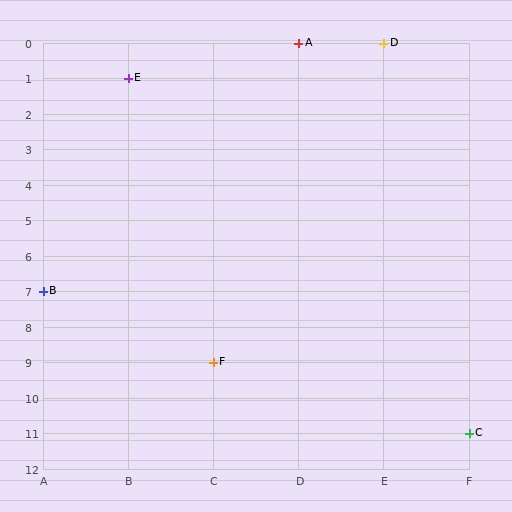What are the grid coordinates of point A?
Point A is at grid coordinates (D, 0).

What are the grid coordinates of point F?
Point F is at grid coordinates (C, 9).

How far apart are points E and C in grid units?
Points E and C are 4 columns and 10 rows apart (about 10.8 grid units diagonally).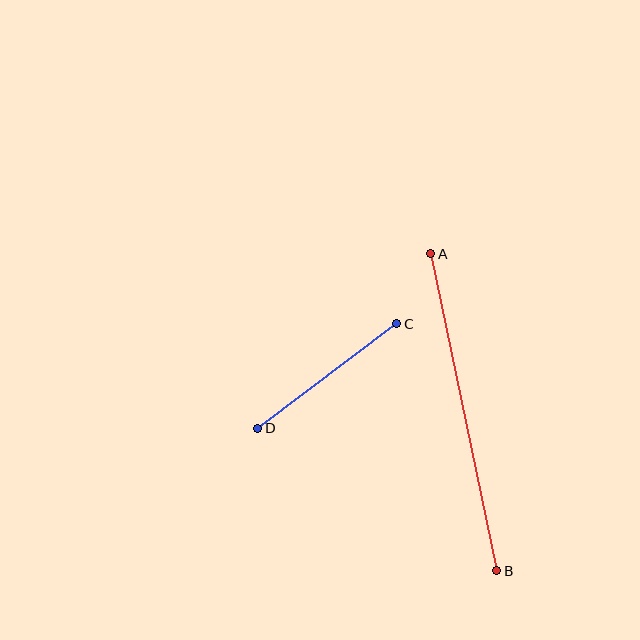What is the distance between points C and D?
The distance is approximately 174 pixels.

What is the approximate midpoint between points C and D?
The midpoint is at approximately (327, 376) pixels.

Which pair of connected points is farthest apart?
Points A and B are farthest apart.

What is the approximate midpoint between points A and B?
The midpoint is at approximately (464, 412) pixels.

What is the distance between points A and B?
The distance is approximately 324 pixels.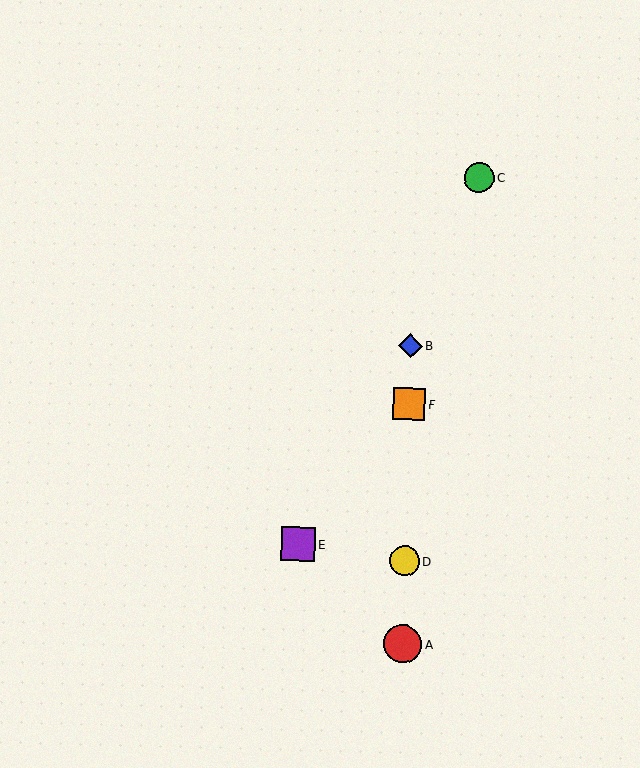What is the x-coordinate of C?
Object C is at x≈479.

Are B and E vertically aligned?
No, B is at x≈411 and E is at x≈298.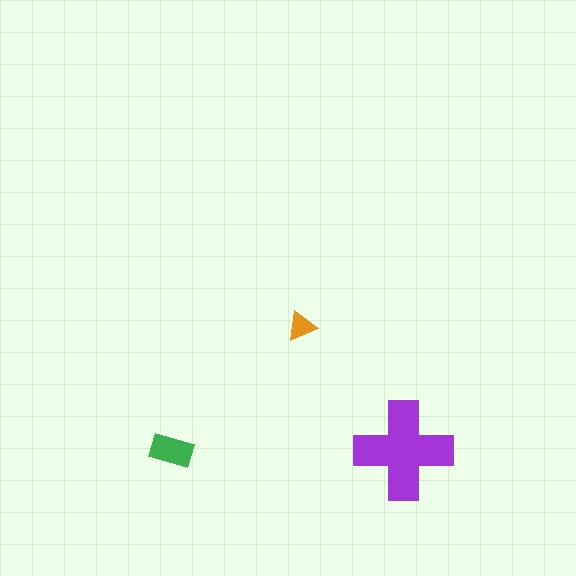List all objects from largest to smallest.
The purple cross, the green rectangle, the orange triangle.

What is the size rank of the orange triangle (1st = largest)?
3rd.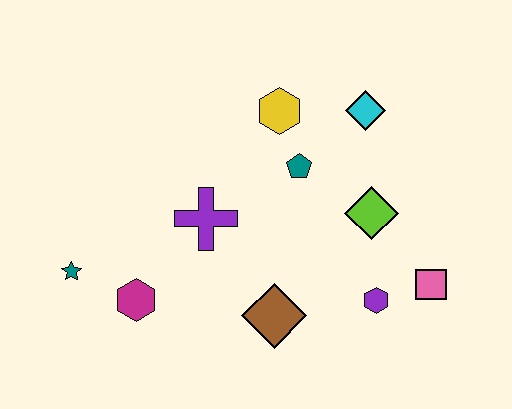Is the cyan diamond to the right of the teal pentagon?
Yes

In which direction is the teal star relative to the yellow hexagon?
The teal star is to the left of the yellow hexagon.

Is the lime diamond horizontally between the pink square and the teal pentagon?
Yes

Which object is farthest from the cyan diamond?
The teal star is farthest from the cyan diamond.